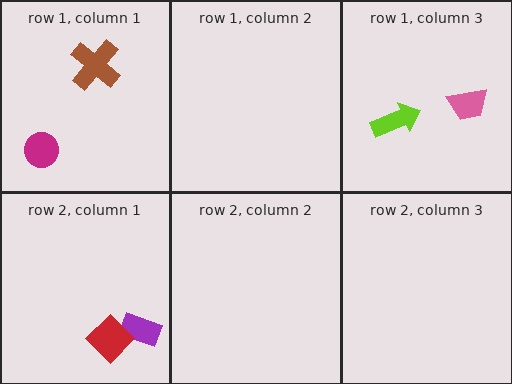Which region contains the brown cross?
The row 1, column 1 region.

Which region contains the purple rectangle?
The row 2, column 1 region.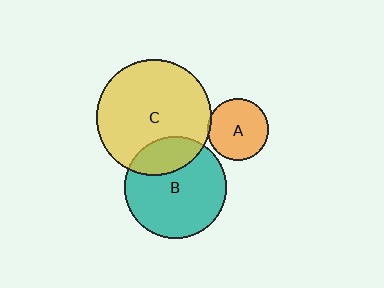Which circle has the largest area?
Circle C (yellow).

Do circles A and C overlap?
Yes.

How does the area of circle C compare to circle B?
Approximately 1.3 times.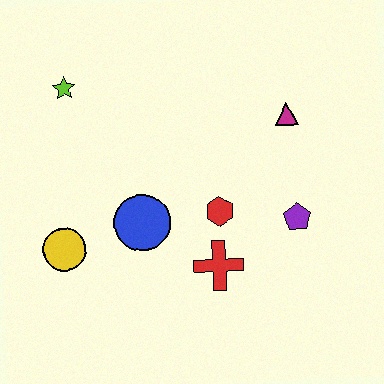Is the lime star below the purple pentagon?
No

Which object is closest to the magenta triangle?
The purple pentagon is closest to the magenta triangle.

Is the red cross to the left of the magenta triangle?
Yes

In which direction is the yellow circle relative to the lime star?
The yellow circle is below the lime star.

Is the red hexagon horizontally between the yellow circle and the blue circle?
No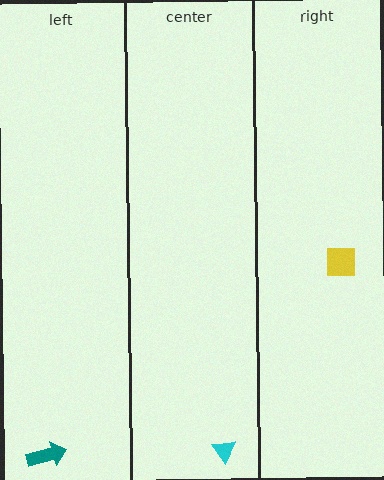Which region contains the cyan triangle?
The center region.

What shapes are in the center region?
The cyan triangle.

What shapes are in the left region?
The teal arrow.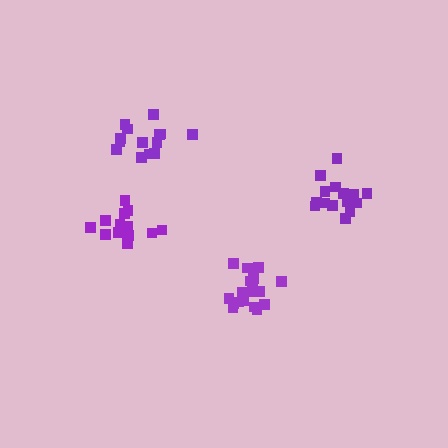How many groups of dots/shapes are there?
There are 4 groups.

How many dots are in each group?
Group 1: 14 dots, Group 2: 18 dots, Group 3: 15 dots, Group 4: 14 dots (61 total).